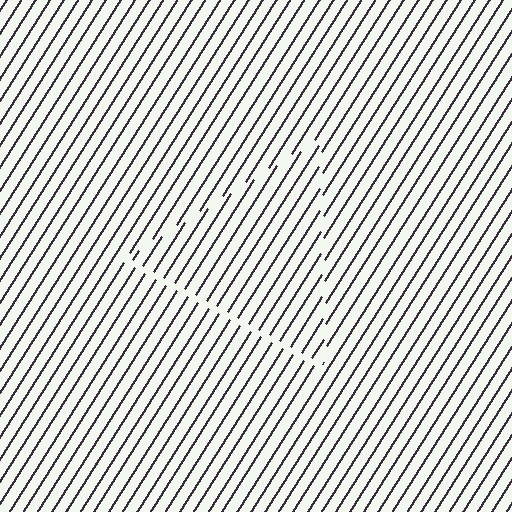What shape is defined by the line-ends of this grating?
An illusory triangle. The interior of the shape contains the same grating, shifted by half a period — the contour is defined by the phase discontinuity where line-ends from the inner and outer gratings abut.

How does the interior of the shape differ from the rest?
The interior of the shape contains the same grating, shifted by half a period — the contour is defined by the phase discontinuity where line-ends from the inner and outer gratings abut.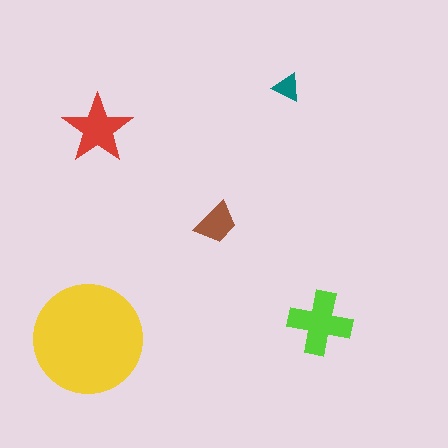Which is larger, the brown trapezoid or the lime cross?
The lime cross.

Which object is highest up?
The teal triangle is topmost.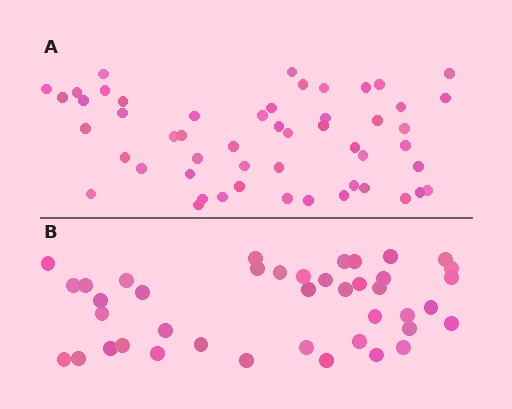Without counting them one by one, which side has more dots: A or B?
Region A (the top region) has more dots.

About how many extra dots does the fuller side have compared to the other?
Region A has roughly 12 or so more dots than region B.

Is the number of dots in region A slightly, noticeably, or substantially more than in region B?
Region A has noticeably more, but not dramatically so. The ratio is roughly 1.3 to 1.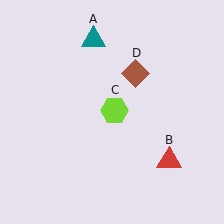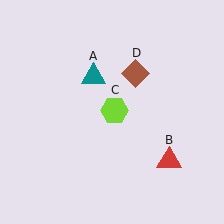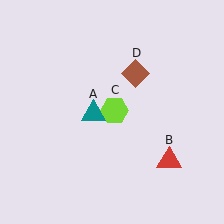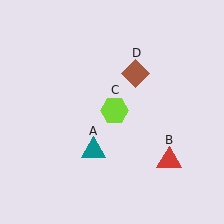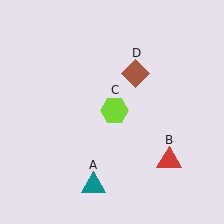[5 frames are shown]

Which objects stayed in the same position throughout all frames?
Red triangle (object B) and lime hexagon (object C) and brown diamond (object D) remained stationary.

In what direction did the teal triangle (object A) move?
The teal triangle (object A) moved down.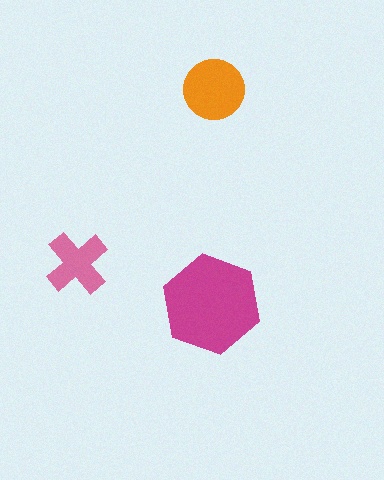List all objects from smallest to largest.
The pink cross, the orange circle, the magenta hexagon.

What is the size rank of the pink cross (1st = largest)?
3rd.